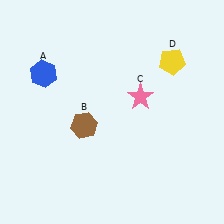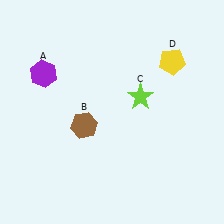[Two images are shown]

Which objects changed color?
A changed from blue to purple. C changed from pink to lime.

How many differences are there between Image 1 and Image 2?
There are 2 differences between the two images.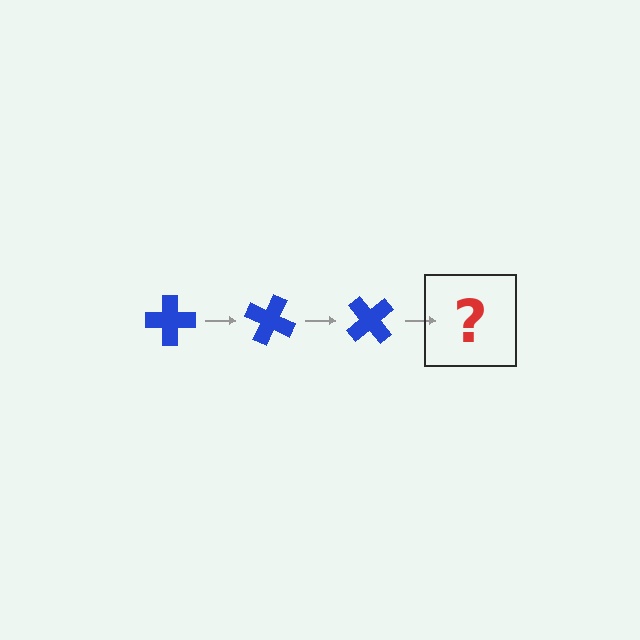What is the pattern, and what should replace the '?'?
The pattern is that the cross rotates 25 degrees each step. The '?' should be a blue cross rotated 75 degrees.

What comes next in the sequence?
The next element should be a blue cross rotated 75 degrees.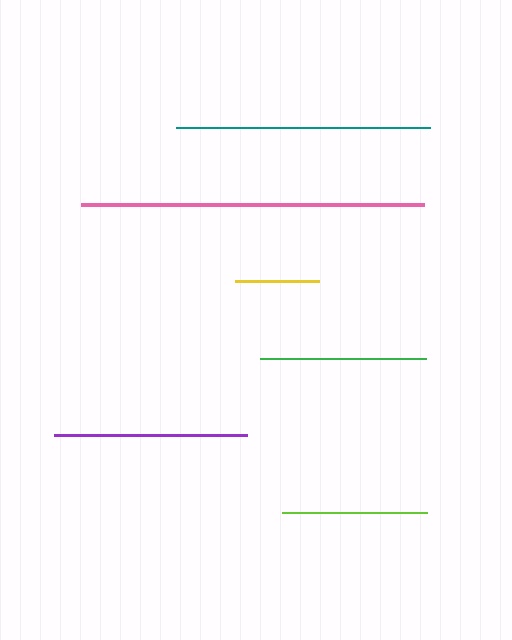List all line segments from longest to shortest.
From longest to shortest: pink, teal, purple, green, lime, yellow.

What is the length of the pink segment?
The pink segment is approximately 343 pixels long.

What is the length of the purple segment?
The purple segment is approximately 193 pixels long.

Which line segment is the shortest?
The yellow line is the shortest at approximately 83 pixels.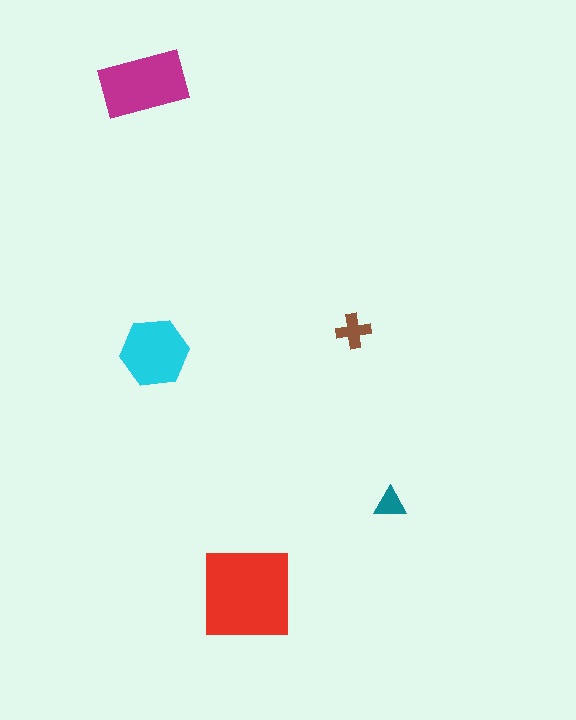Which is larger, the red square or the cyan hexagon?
The red square.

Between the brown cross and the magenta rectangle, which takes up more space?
The magenta rectangle.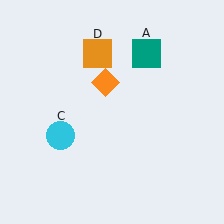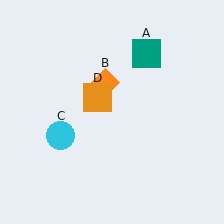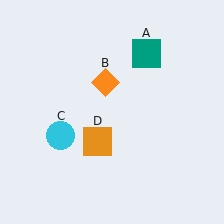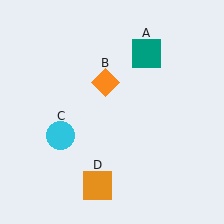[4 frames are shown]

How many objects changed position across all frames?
1 object changed position: orange square (object D).